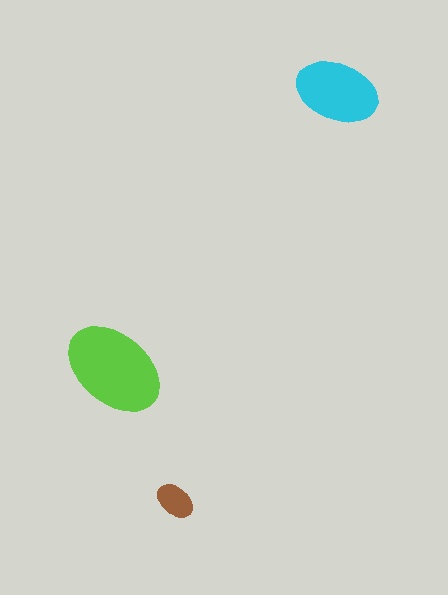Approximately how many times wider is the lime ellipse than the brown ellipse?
About 2.5 times wider.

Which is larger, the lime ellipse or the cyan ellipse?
The lime one.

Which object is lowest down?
The brown ellipse is bottommost.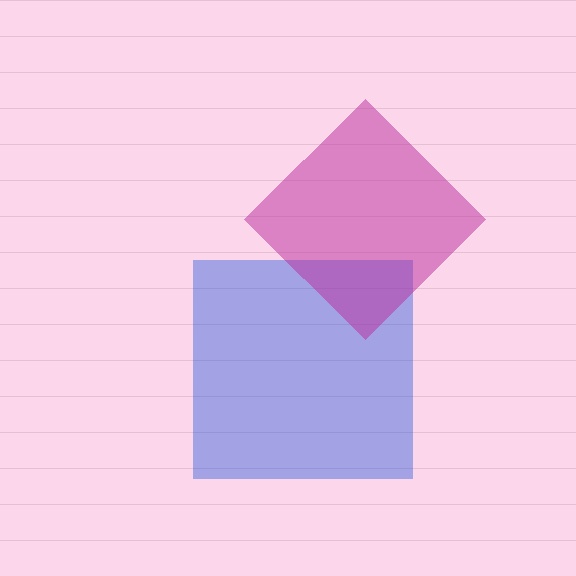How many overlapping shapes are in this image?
There are 2 overlapping shapes in the image.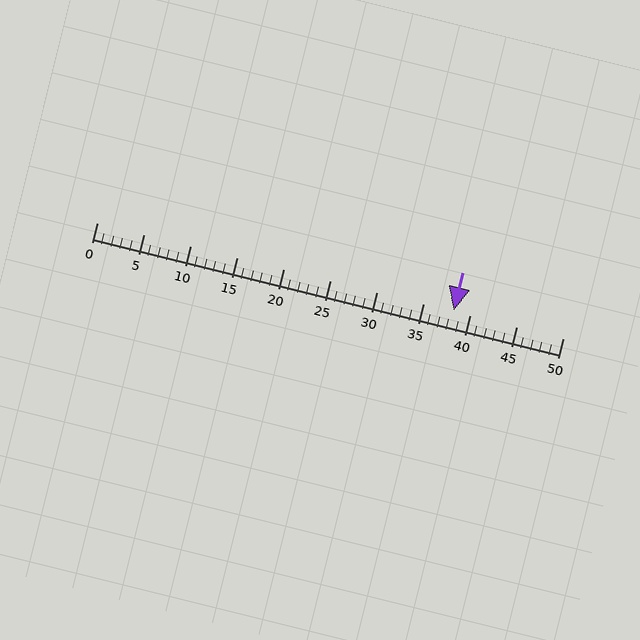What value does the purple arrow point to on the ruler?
The purple arrow points to approximately 38.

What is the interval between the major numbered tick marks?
The major tick marks are spaced 5 units apart.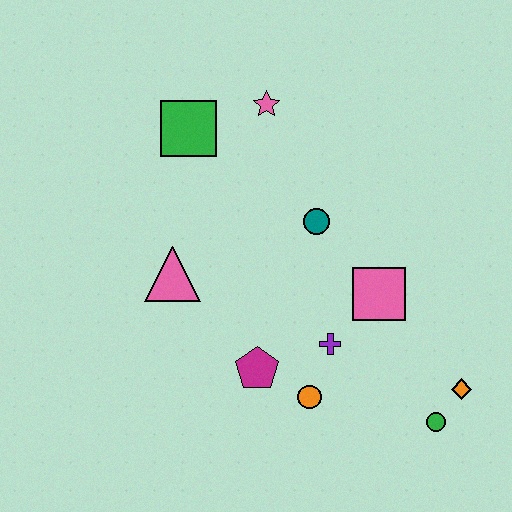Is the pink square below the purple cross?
No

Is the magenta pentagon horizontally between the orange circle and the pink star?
No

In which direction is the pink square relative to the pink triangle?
The pink square is to the right of the pink triangle.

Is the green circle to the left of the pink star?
No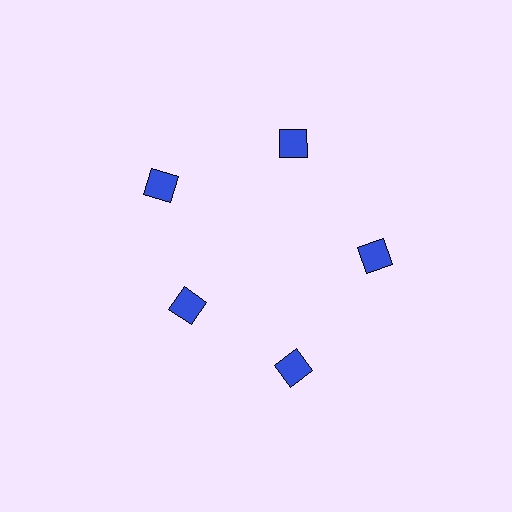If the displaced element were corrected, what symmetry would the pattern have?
It would have 5-fold rotational symmetry — the pattern would map onto itself every 72 degrees.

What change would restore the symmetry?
The symmetry would be restored by moving it outward, back onto the ring so that all 5 diamonds sit at equal angles and equal distance from the center.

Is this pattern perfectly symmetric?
No. The 5 blue diamonds are arranged in a ring, but one element near the 8 o'clock position is pulled inward toward the center, breaking the 5-fold rotational symmetry.